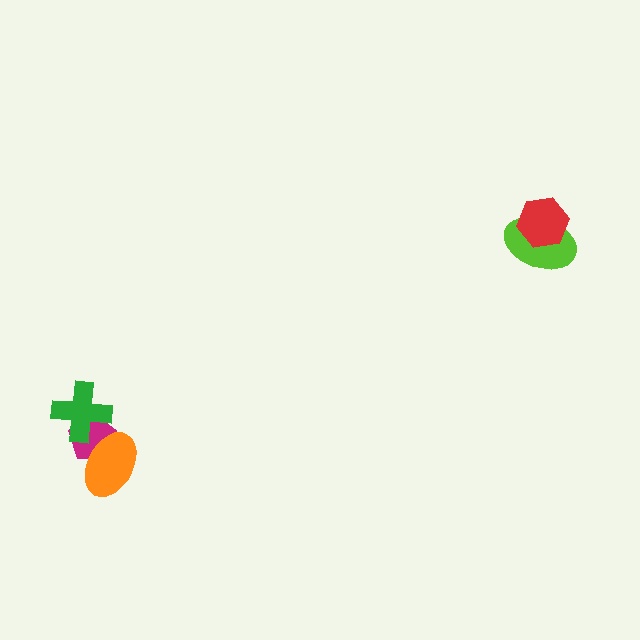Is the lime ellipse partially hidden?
Yes, it is partially covered by another shape.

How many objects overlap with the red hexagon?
1 object overlaps with the red hexagon.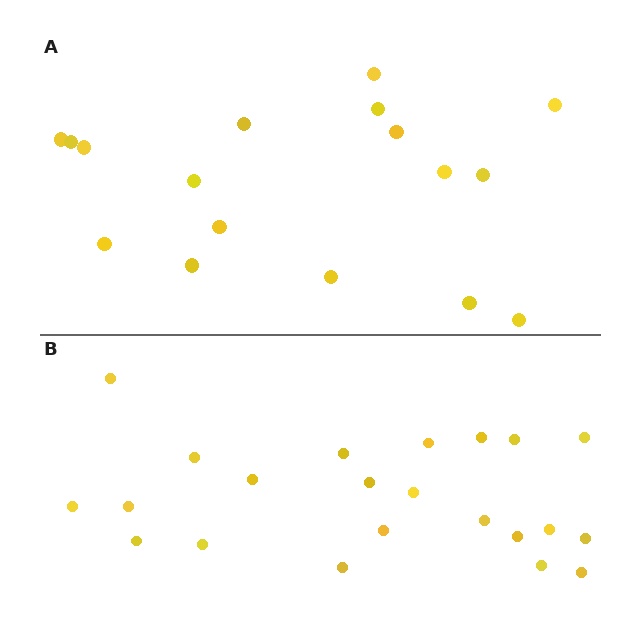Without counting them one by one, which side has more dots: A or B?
Region B (the bottom region) has more dots.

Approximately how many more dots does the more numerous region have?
Region B has about 5 more dots than region A.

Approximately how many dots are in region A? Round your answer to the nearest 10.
About 20 dots. (The exact count is 17, which rounds to 20.)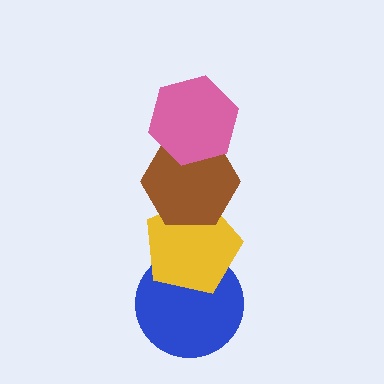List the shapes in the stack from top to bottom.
From top to bottom: the pink hexagon, the brown hexagon, the yellow pentagon, the blue circle.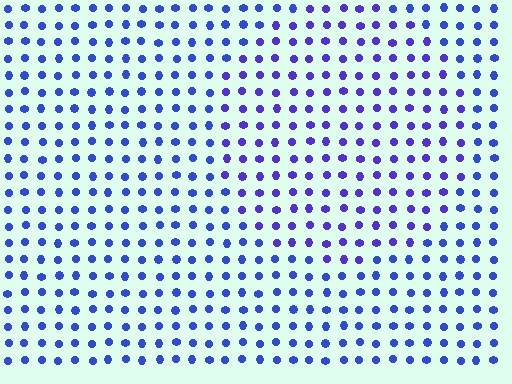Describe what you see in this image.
The image is filled with small blue elements in a uniform arrangement. A circle-shaped region is visible where the elements are tinted to a slightly different hue, forming a subtle color boundary.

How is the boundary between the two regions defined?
The boundary is defined purely by a slight shift in hue (about 23 degrees). Spacing, size, and orientation are identical on both sides.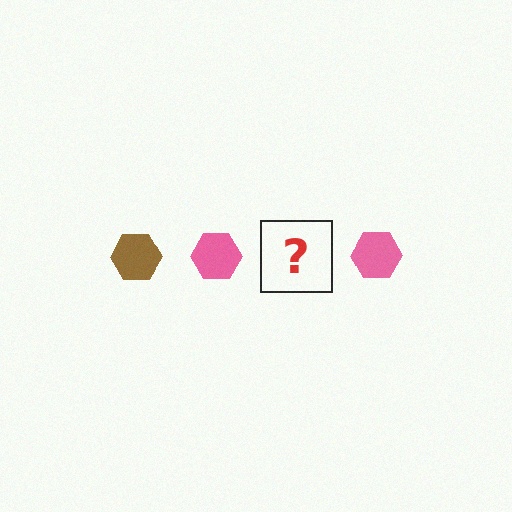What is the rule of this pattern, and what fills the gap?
The rule is that the pattern cycles through brown, pink hexagons. The gap should be filled with a brown hexagon.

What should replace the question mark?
The question mark should be replaced with a brown hexagon.